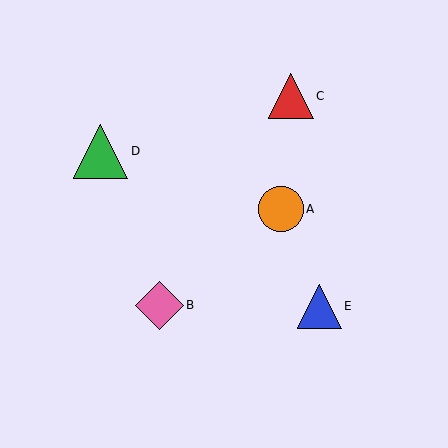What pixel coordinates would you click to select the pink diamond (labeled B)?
Click at (159, 305) to select the pink diamond B.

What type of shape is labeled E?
Shape E is a blue triangle.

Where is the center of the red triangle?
The center of the red triangle is at (291, 96).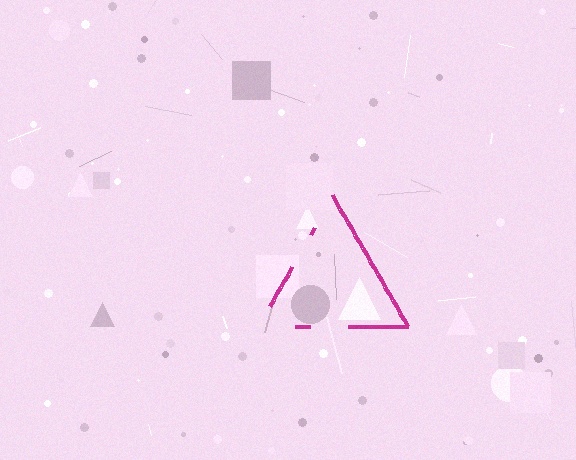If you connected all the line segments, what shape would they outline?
They would outline a triangle.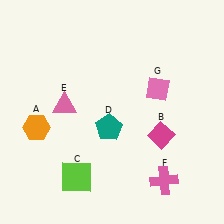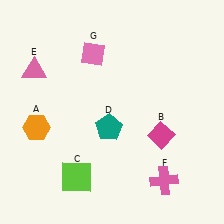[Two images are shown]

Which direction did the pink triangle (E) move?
The pink triangle (E) moved up.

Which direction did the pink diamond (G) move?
The pink diamond (G) moved left.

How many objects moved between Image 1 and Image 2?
2 objects moved between the two images.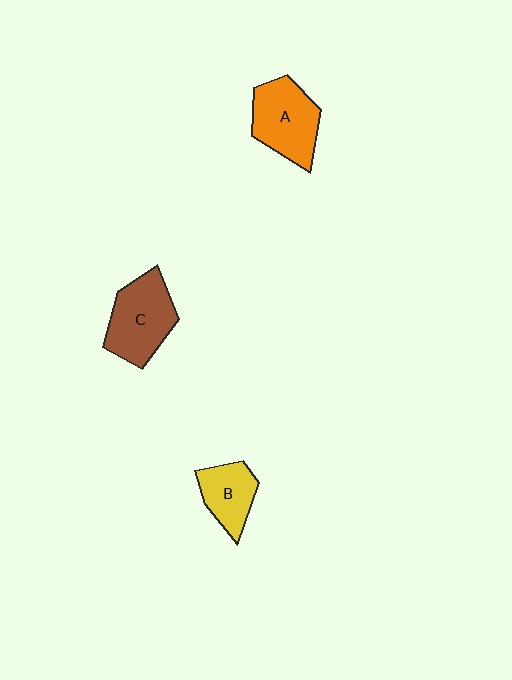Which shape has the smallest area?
Shape B (yellow).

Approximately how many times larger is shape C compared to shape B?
Approximately 1.5 times.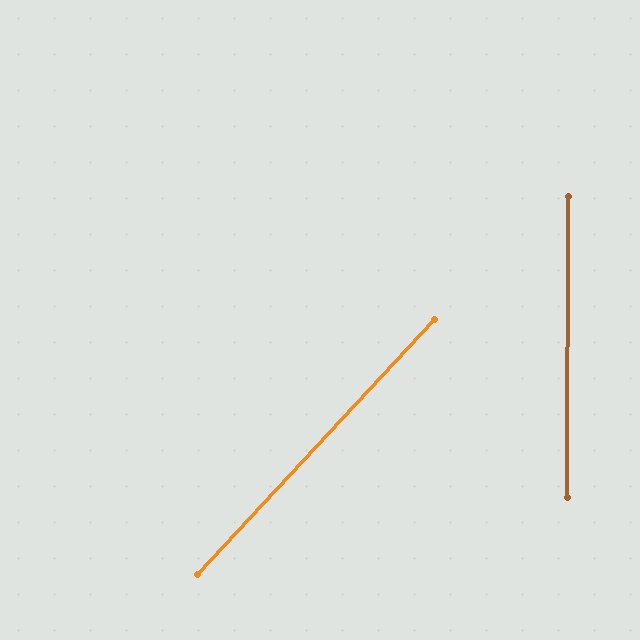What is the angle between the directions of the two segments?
Approximately 43 degrees.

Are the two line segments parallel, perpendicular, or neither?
Neither parallel nor perpendicular — they differ by about 43°.